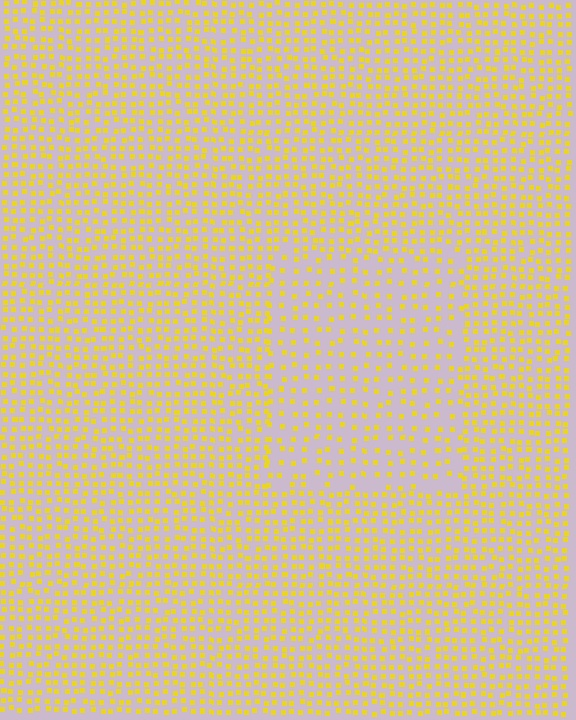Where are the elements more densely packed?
The elements are more densely packed outside the rectangle boundary.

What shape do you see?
I see a rectangle.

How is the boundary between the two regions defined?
The boundary is defined by a change in element density (approximately 1.8x ratio). All elements are the same color, size, and shape.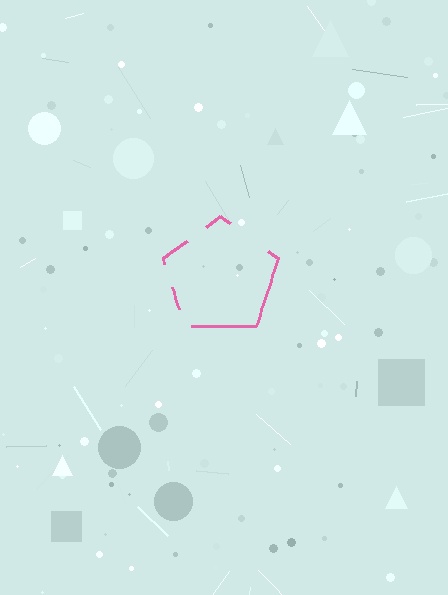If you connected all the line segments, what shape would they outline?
They would outline a pentagon.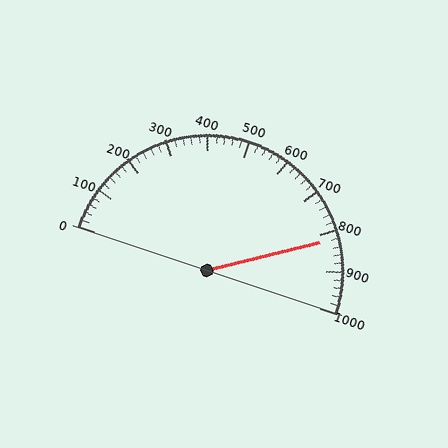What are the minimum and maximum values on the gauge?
The gauge ranges from 0 to 1000.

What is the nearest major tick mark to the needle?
The nearest major tick mark is 800.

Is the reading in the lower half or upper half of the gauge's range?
The reading is in the upper half of the range (0 to 1000).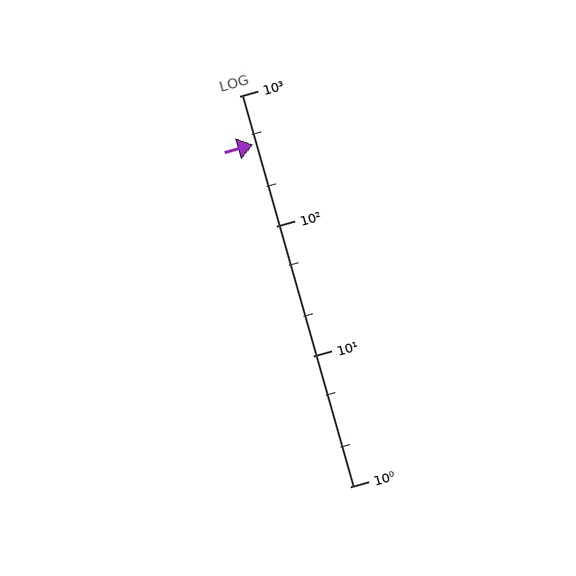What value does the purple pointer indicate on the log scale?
The pointer indicates approximately 420.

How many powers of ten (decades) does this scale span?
The scale spans 3 decades, from 1 to 1000.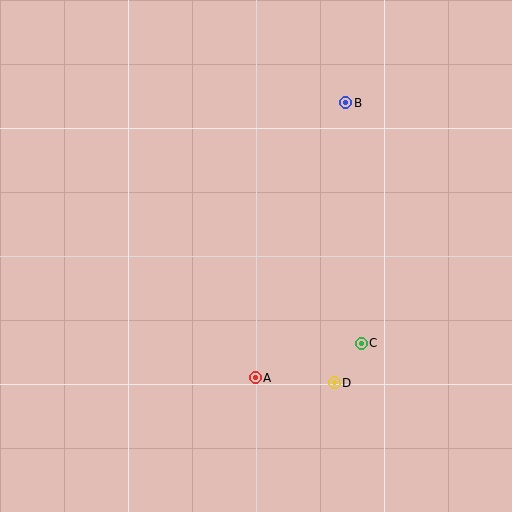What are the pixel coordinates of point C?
Point C is at (361, 343).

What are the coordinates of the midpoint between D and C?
The midpoint between D and C is at (348, 363).